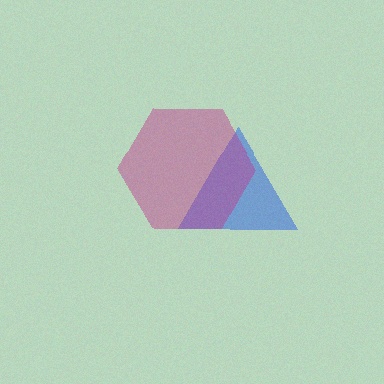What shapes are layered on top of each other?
The layered shapes are: a blue triangle, a magenta hexagon.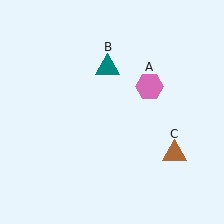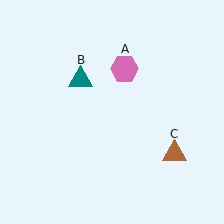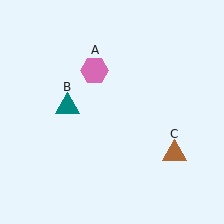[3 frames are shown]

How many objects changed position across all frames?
2 objects changed position: pink hexagon (object A), teal triangle (object B).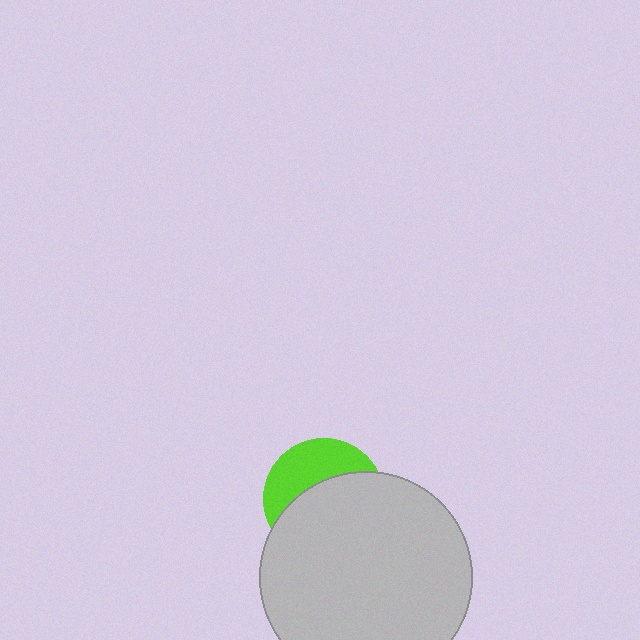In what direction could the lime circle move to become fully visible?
The lime circle could move up. That would shift it out from behind the light gray circle entirely.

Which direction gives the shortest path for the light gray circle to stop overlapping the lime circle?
Moving down gives the shortest separation.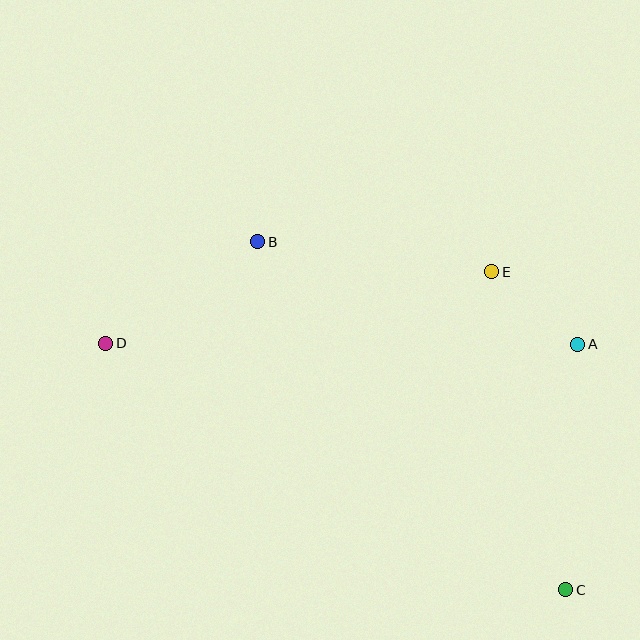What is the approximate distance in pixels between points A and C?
The distance between A and C is approximately 246 pixels.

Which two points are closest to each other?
Points A and E are closest to each other.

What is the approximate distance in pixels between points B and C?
The distance between B and C is approximately 464 pixels.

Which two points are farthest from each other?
Points C and D are farthest from each other.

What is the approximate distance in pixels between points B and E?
The distance between B and E is approximately 235 pixels.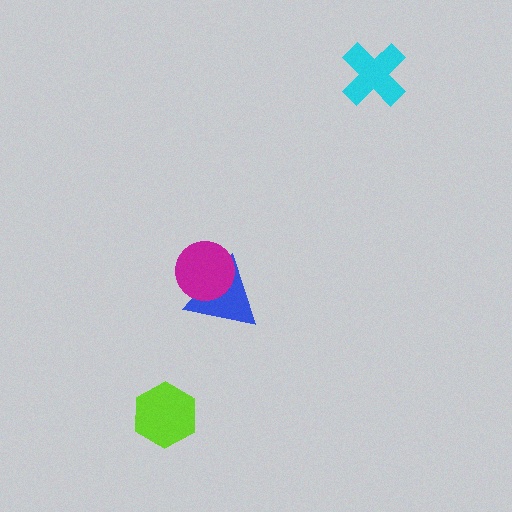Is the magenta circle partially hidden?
No, no other shape covers it.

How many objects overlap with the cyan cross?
0 objects overlap with the cyan cross.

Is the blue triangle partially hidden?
Yes, it is partially covered by another shape.